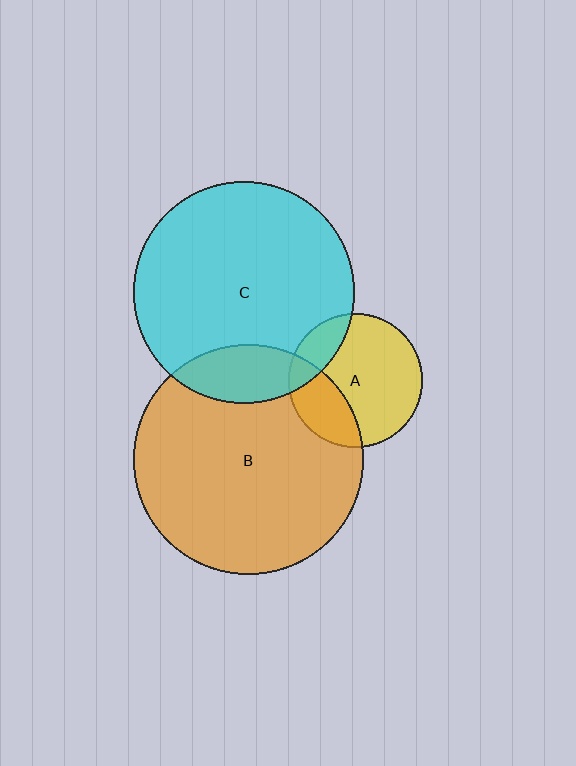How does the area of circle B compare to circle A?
Approximately 3.0 times.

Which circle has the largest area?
Circle B (orange).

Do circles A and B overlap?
Yes.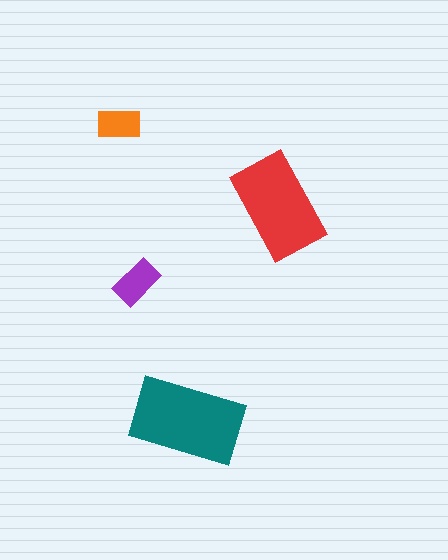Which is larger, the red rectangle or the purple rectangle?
The red one.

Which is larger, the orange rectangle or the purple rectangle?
The purple one.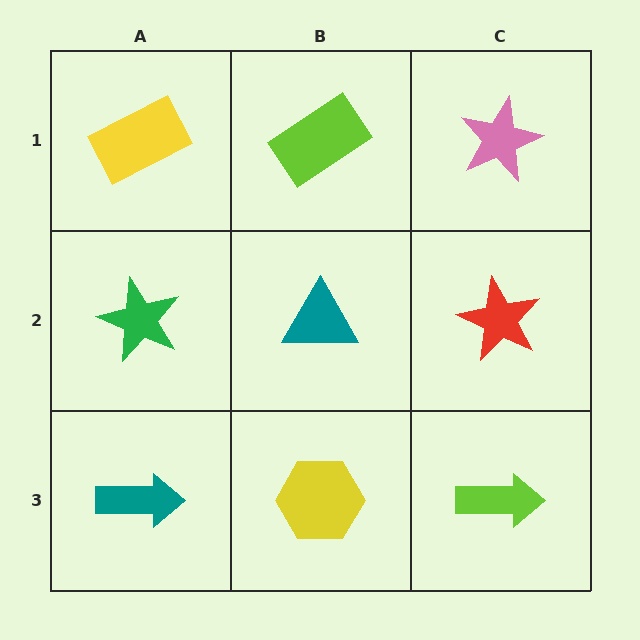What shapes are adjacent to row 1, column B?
A teal triangle (row 2, column B), a yellow rectangle (row 1, column A), a pink star (row 1, column C).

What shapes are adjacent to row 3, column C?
A red star (row 2, column C), a yellow hexagon (row 3, column B).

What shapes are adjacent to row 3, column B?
A teal triangle (row 2, column B), a teal arrow (row 3, column A), a lime arrow (row 3, column C).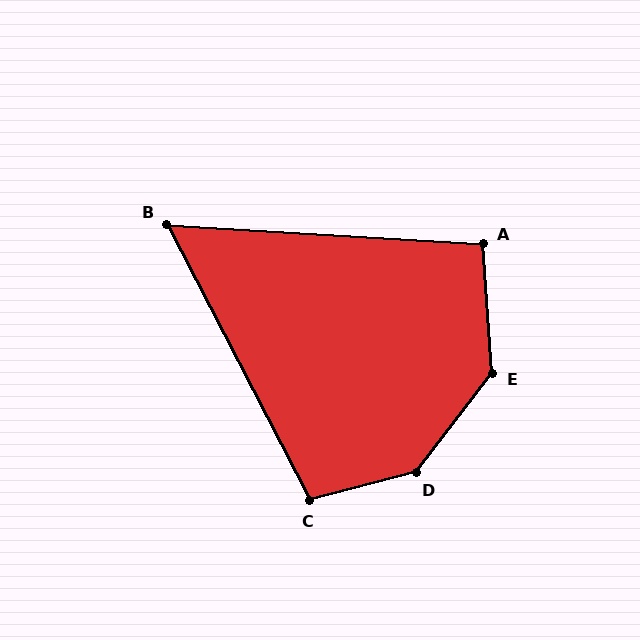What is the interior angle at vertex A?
Approximately 97 degrees (obtuse).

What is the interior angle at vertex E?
Approximately 139 degrees (obtuse).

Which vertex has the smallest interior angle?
B, at approximately 59 degrees.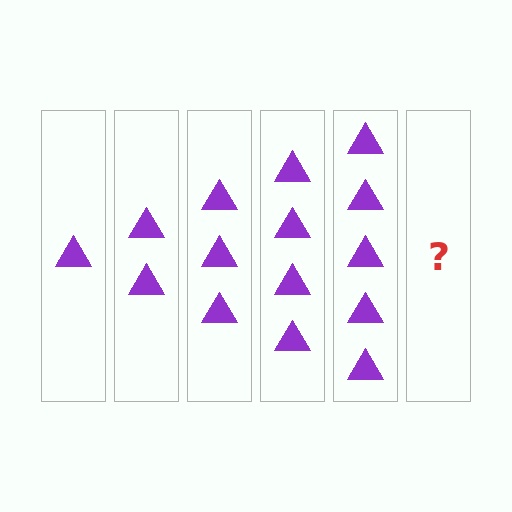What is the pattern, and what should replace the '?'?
The pattern is that each step adds one more triangle. The '?' should be 6 triangles.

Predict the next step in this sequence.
The next step is 6 triangles.